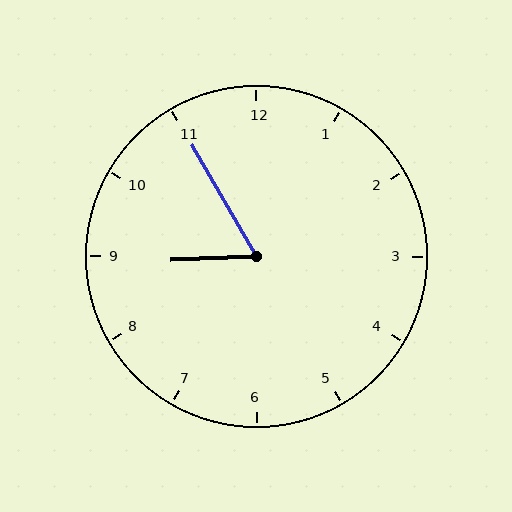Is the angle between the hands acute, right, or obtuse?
It is acute.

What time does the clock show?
8:55.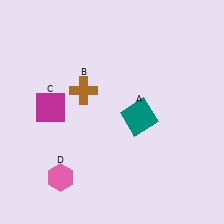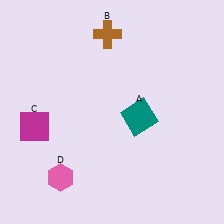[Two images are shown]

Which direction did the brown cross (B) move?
The brown cross (B) moved up.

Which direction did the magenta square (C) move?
The magenta square (C) moved down.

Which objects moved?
The objects that moved are: the brown cross (B), the magenta square (C).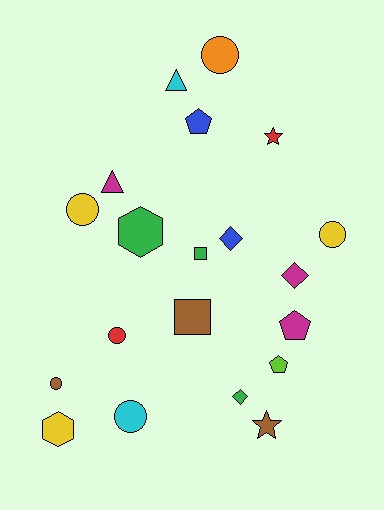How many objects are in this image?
There are 20 objects.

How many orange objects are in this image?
There is 1 orange object.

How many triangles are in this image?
There are 2 triangles.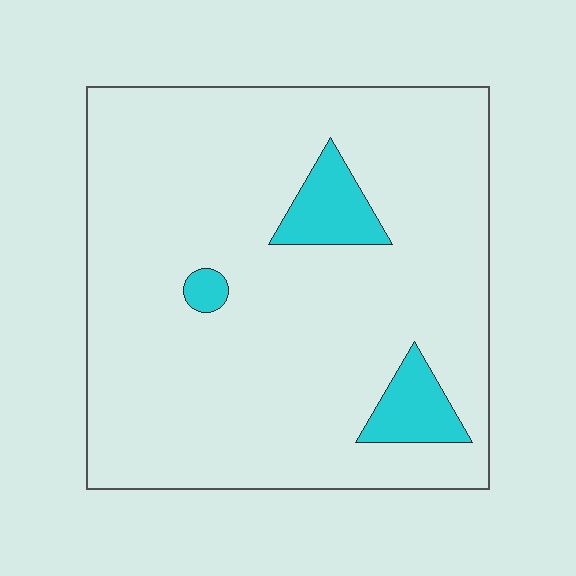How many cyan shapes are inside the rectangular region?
3.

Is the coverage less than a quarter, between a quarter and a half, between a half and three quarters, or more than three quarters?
Less than a quarter.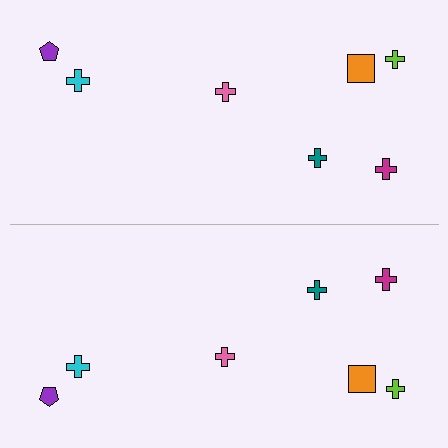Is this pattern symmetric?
Yes, this pattern has bilateral (reflection) symmetry.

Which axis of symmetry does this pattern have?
The pattern has a horizontal axis of symmetry running through the center of the image.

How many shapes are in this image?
There are 14 shapes in this image.